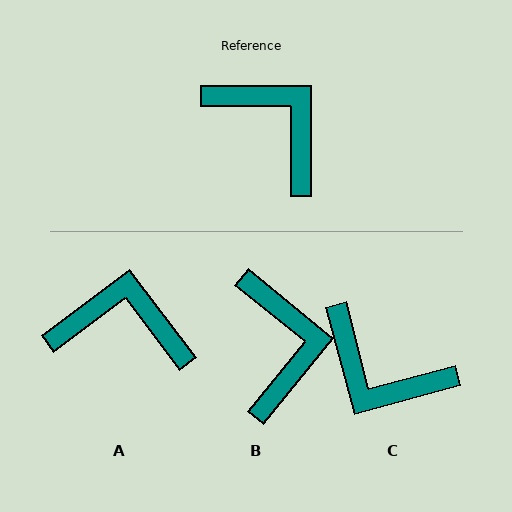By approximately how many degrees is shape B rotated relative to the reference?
Approximately 39 degrees clockwise.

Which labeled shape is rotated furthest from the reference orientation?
C, about 165 degrees away.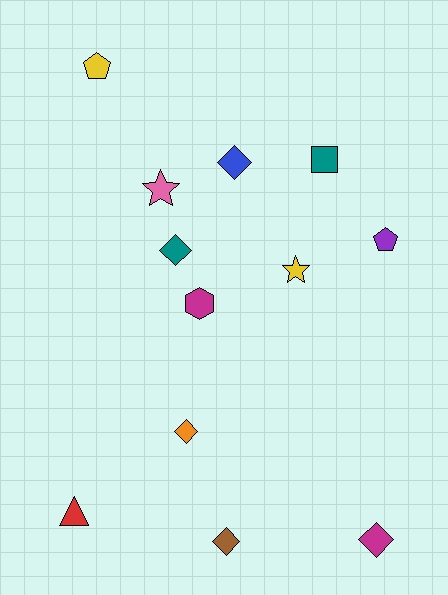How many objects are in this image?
There are 12 objects.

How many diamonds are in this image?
There are 5 diamonds.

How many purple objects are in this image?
There is 1 purple object.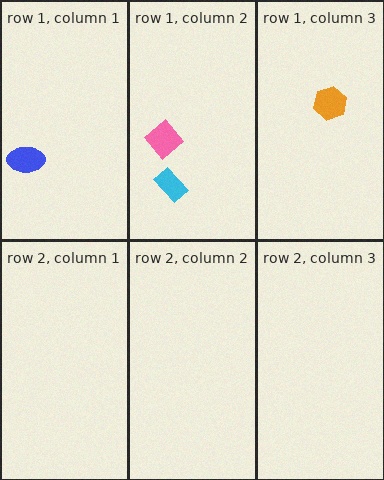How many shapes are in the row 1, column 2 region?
2.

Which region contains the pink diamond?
The row 1, column 2 region.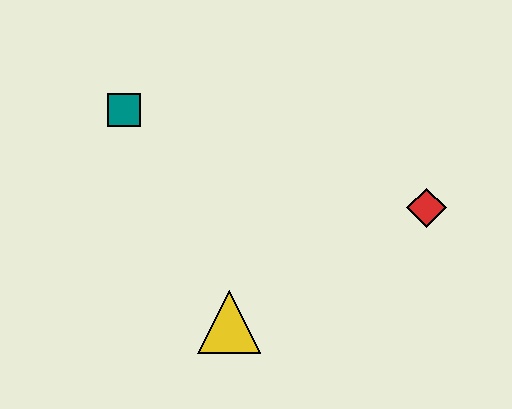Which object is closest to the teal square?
The yellow triangle is closest to the teal square.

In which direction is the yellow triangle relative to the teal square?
The yellow triangle is below the teal square.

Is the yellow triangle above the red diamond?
No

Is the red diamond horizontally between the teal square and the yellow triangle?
No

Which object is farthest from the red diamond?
The teal square is farthest from the red diamond.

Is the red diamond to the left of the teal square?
No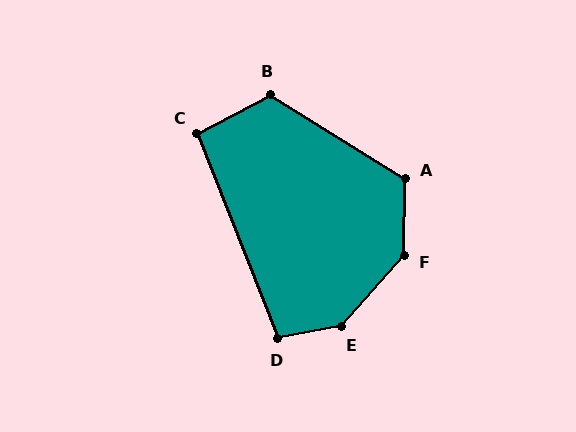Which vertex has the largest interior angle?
E, at approximately 142 degrees.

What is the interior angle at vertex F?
Approximately 139 degrees (obtuse).